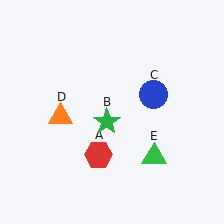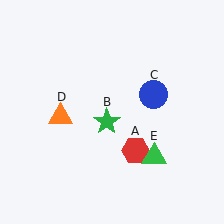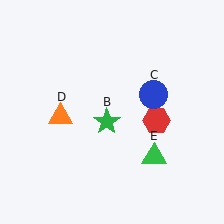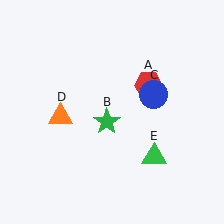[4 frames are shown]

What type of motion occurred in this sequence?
The red hexagon (object A) rotated counterclockwise around the center of the scene.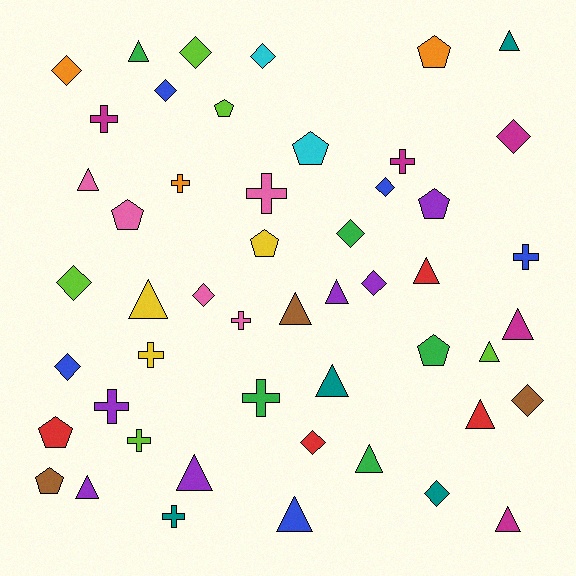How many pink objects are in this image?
There are 5 pink objects.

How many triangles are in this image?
There are 16 triangles.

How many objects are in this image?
There are 50 objects.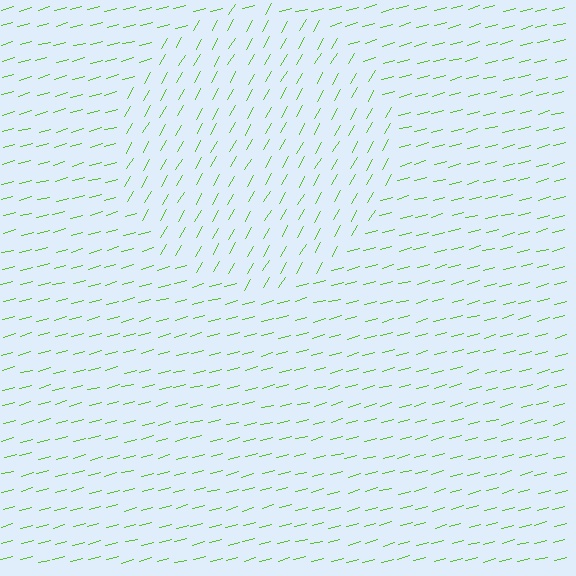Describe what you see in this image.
The image is filled with small lime line segments. A circle region in the image has lines oriented differently from the surrounding lines, creating a visible texture boundary.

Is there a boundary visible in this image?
Yes, there is a texture boundary formed by a change in line orientation.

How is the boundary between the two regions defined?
The boundary is defined purely by a change in line orientation (approximately 45 degrees difference). All lines are the same color and thickness.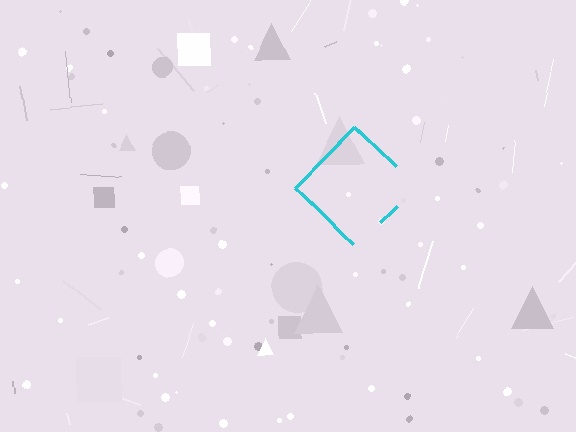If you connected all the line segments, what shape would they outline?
They would outline a diamond.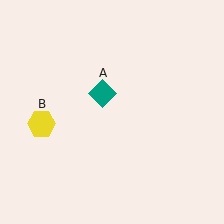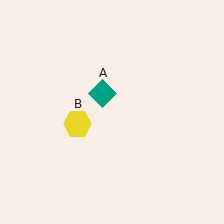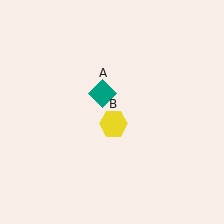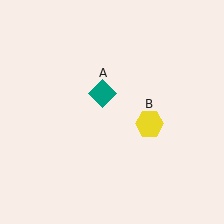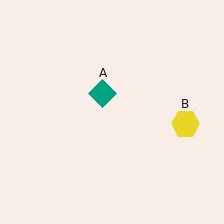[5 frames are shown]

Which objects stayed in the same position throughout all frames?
Teal diamond (object A) remained stationary.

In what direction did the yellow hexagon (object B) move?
The yellow hexagon (object B) moved right.